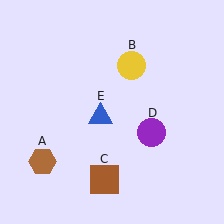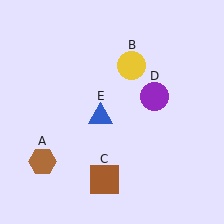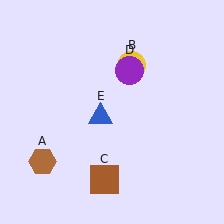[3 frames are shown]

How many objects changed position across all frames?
1 object changed position: purple circle (object D).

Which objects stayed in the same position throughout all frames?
Brown hexagon (object A) and yellow circle (object B) and brown square (object C) and blue triangle (object E) remained stationary.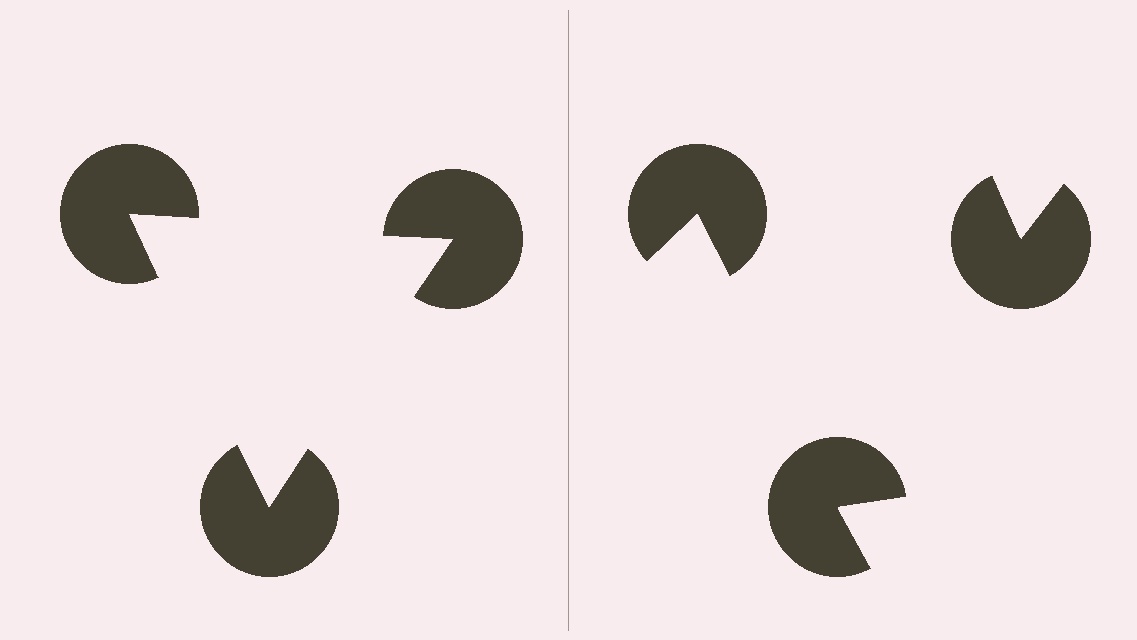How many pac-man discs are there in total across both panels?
6 — 3 on each side.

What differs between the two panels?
The pac-man discs are positioned identically on both sides; only the wedge orientations differ. On the left they align to a triangle; on the right they are misaligned.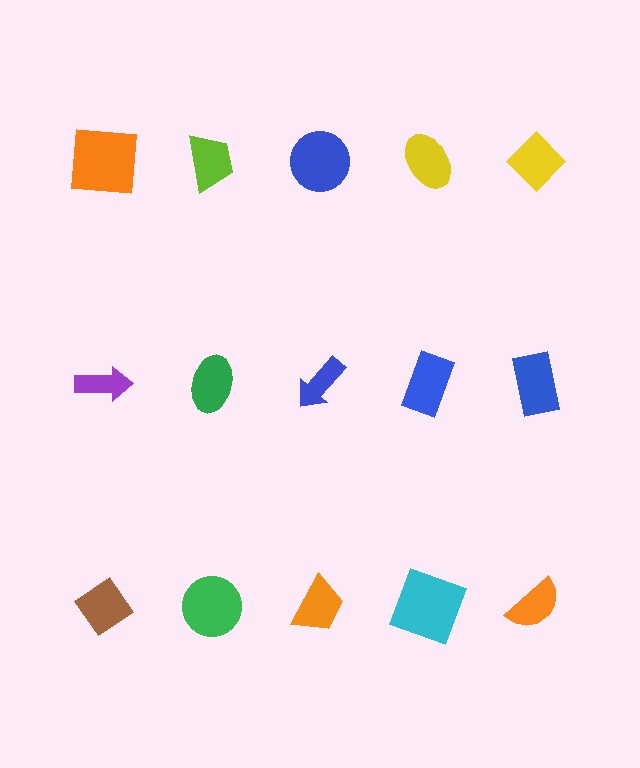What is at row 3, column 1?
A brown diamond.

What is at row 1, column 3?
A blue circle.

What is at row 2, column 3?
A blue arrow.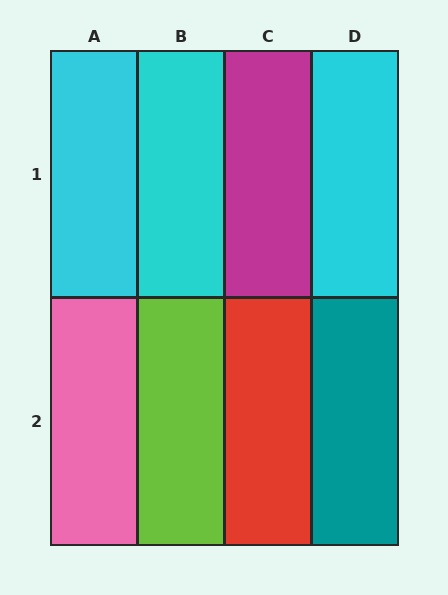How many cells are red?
1 cell is red.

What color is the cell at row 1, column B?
Cyan.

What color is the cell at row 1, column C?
Magenta.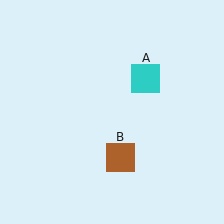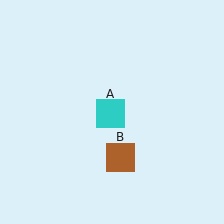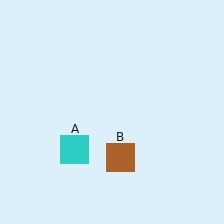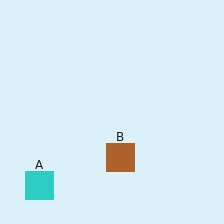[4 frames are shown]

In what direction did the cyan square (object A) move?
The cyan square (object A) moved down and to the left.